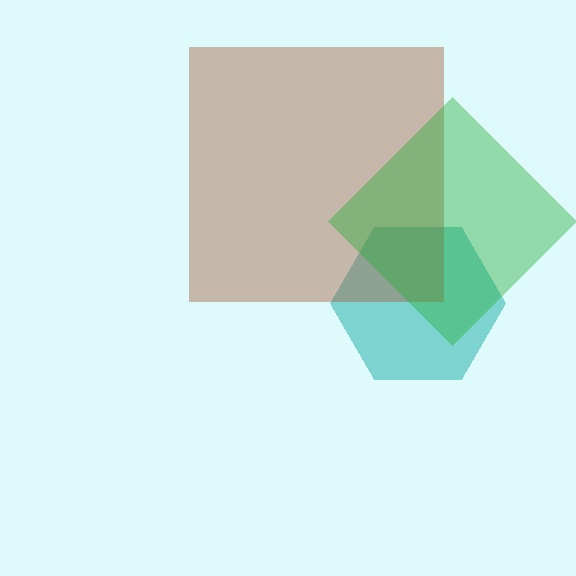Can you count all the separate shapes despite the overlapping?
Yes, there are 3 separate shapes.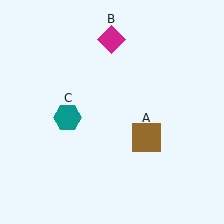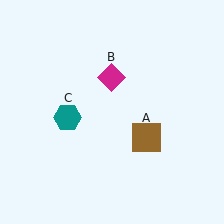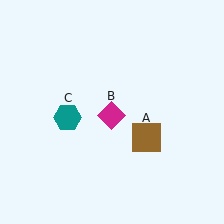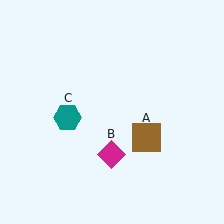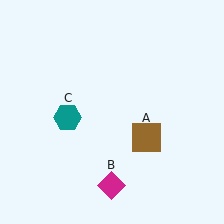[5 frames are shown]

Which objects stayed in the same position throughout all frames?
Brown square (object A) and teal hexagon (object C) remained stationary.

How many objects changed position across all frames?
1 object changed position: magenta diamond (object B).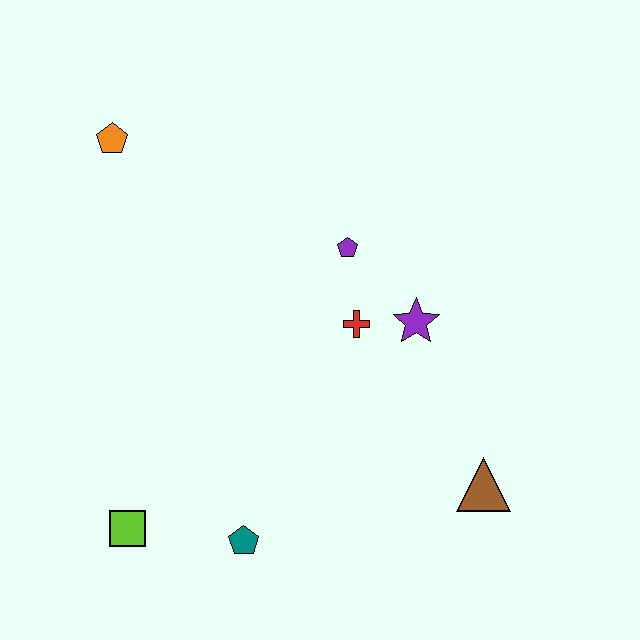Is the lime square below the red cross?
Yes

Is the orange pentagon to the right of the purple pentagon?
No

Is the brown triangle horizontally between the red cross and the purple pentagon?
No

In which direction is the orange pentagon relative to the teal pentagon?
The orange pentagon is above the teal pentagon.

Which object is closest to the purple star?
The red cross is closest to the purple star.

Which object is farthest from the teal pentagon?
The orange pentagon is farthest from the teal pentagon.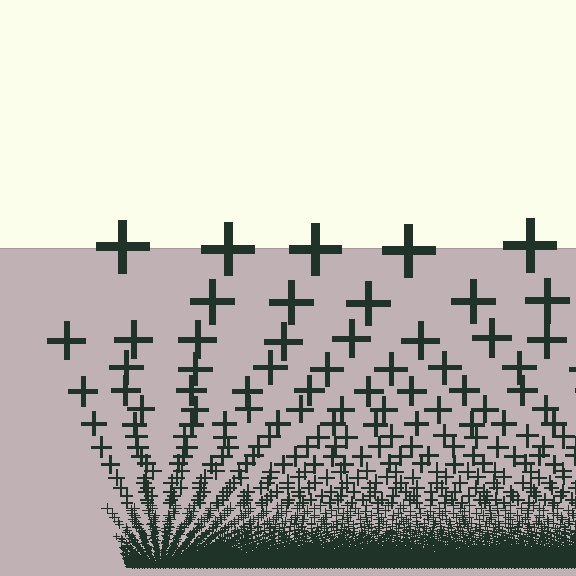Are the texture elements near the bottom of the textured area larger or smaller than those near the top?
Smaller. The gradient is inverted — elements near the bottom are smaller and denser.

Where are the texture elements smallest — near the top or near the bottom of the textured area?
Near the bottom.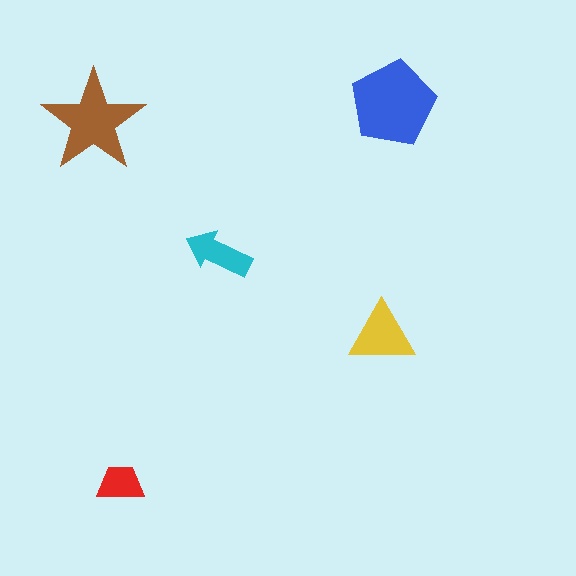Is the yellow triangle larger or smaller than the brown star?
Smaller.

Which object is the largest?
The blue pentagon.